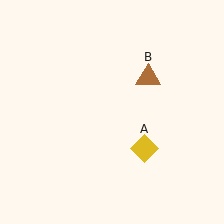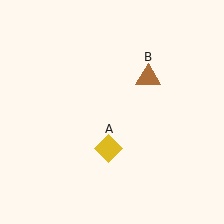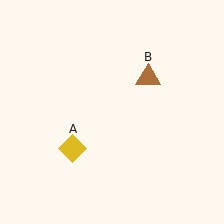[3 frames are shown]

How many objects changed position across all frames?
1 object changed position: yellow diamond (object A).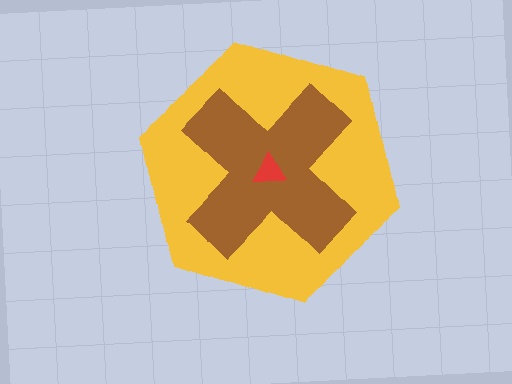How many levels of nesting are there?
3.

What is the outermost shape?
The yellow hexagon.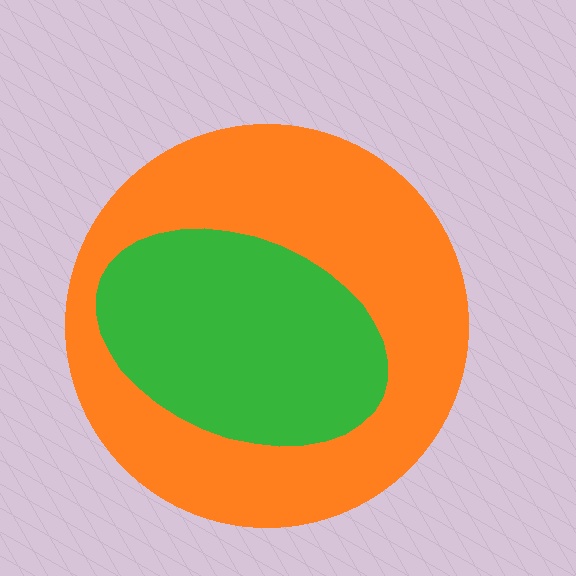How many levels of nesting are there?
2.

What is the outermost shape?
The orange circle.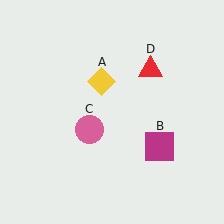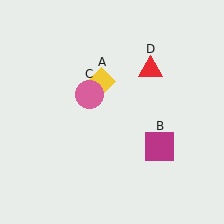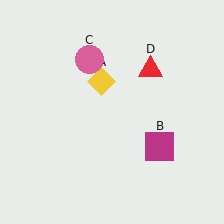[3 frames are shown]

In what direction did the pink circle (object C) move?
The pink circle (object C) moved up.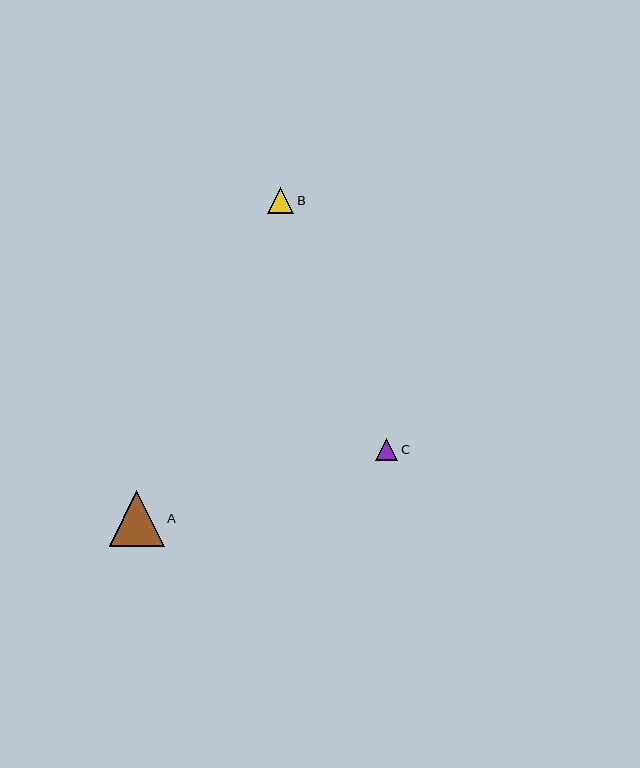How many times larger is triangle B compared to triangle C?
Triangle B is approximately 1.2 times the size of triangle C.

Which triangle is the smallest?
Triangle C is the smallest with a size of approximately 23 pixels.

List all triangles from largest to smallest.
From largest to smallest: A, B, C.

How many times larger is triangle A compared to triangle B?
Triangle A is approximately 2.1 times the size of triangle B.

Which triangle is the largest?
Triangle A is the largest with a size of approximately 55 pixels.